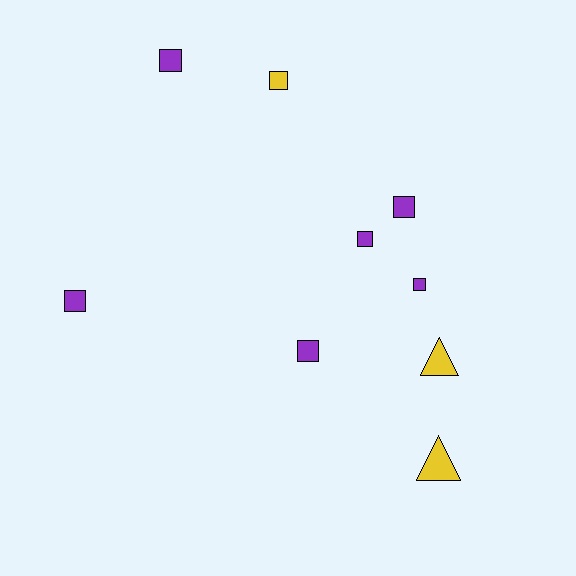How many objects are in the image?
There are 9 objects.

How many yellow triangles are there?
There are 2 yellow triangles.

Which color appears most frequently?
Purple, with 6 objects.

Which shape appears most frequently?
Square, with 7 objects.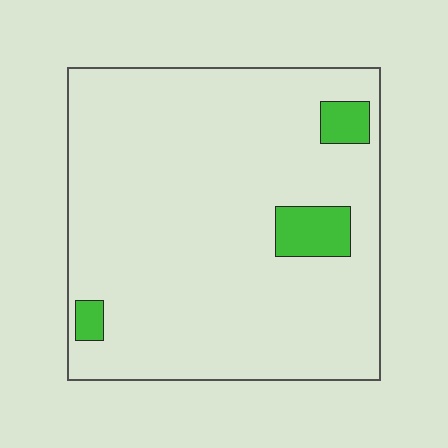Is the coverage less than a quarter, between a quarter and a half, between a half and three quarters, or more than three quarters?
Less than a quarter.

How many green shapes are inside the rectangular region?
3.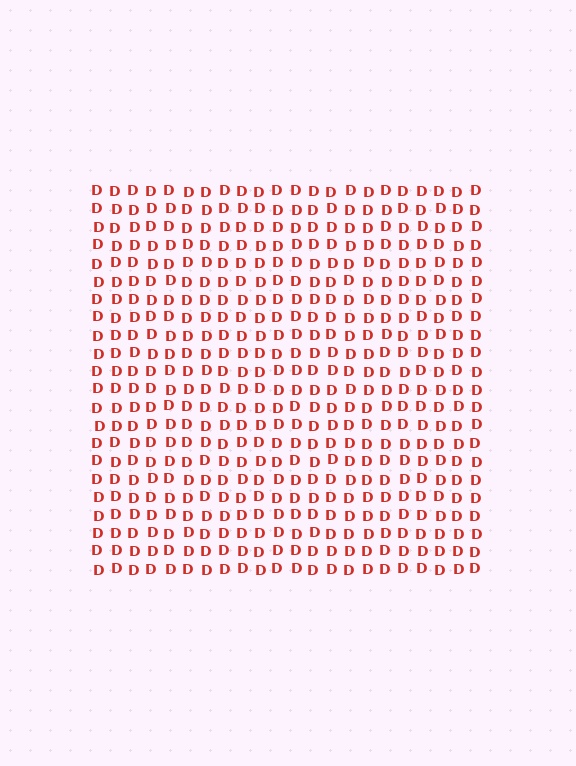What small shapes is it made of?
It is made of small letter D's.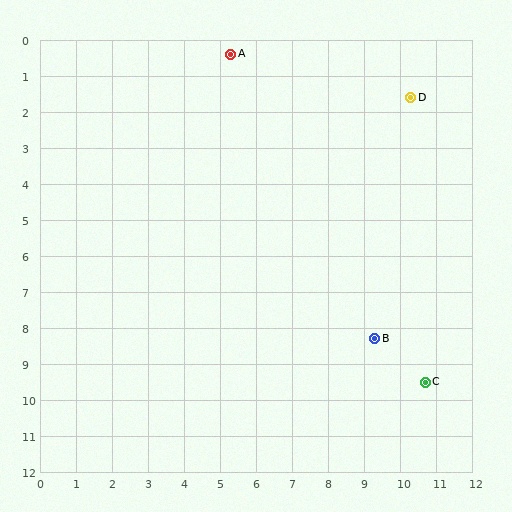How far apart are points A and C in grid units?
Points A and C are about 10.6 grid units apart.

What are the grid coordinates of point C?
Point C is at approximately (10.7, 9.5).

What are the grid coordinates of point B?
Point B is at approximately (9.3, 8.3).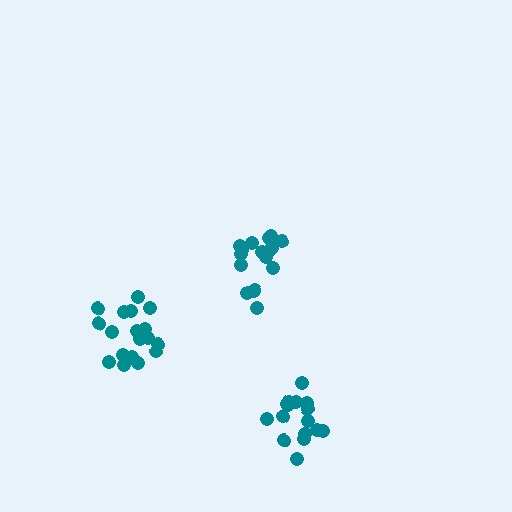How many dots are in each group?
Group 1: 15 dots, Group 2: 16 dots, Group 3: 18 dots (49 total).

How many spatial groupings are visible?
There are 3 spatial groupings.